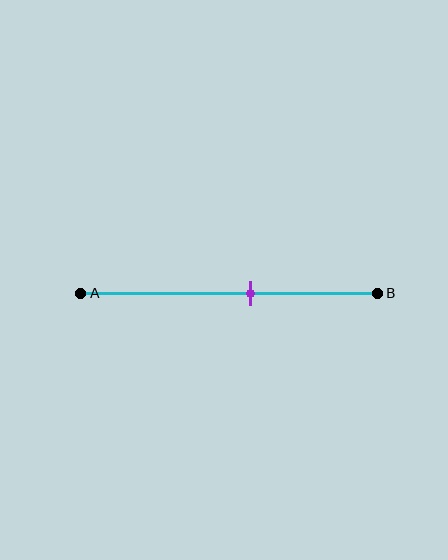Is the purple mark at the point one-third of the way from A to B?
No, the mark is at about 55% from A, not at the 33% one-third point.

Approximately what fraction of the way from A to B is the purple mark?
The purple mark is approximately 55% of the way from A to B.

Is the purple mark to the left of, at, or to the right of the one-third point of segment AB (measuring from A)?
The purple mark is to the right of the one-third point of segment AB.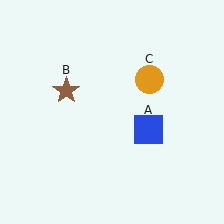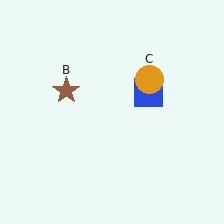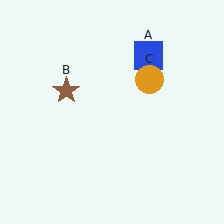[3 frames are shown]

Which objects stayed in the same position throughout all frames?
Brown star (object B) and orange circle (object C) remained stationary.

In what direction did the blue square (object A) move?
The blue square (object A) moved up.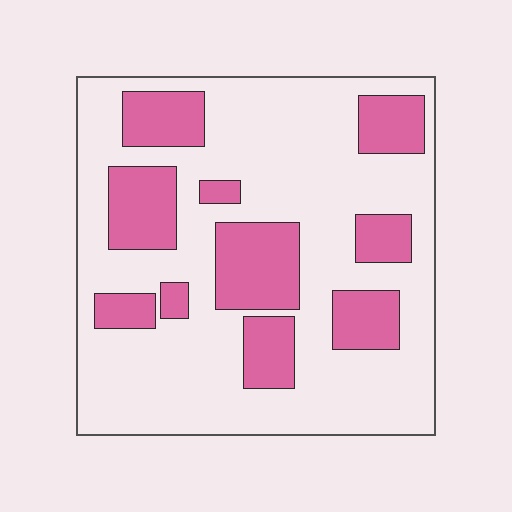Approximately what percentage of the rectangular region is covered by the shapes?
Approximately 30%.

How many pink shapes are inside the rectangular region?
10.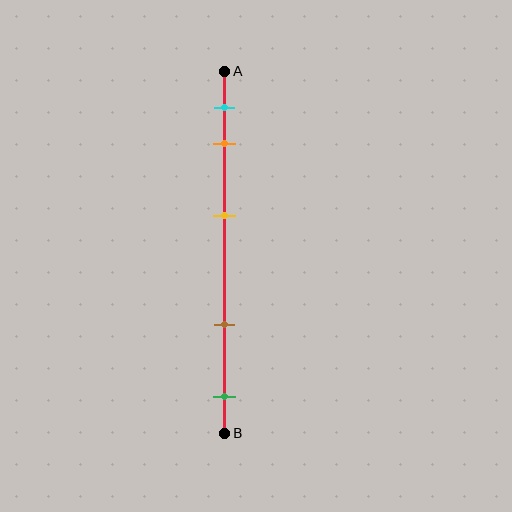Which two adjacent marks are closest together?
The cyan and orange marks are the closest adjacent pair.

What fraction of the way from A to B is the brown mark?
The brown mark is approximately 70% (0.7) of the way from A to B.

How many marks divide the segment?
There are 5 marks dividing the segment.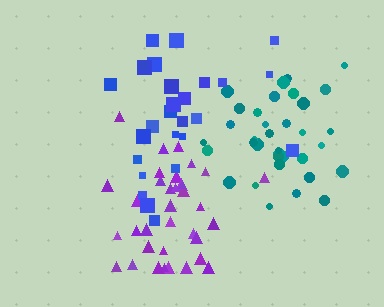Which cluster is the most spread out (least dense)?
Blue.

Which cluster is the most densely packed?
Teal.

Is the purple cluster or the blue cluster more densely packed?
Purple.